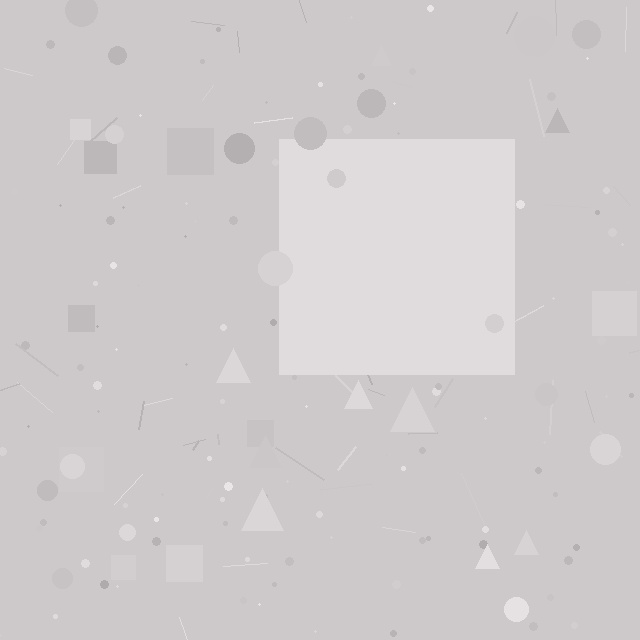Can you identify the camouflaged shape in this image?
The camouflaged shape is a square.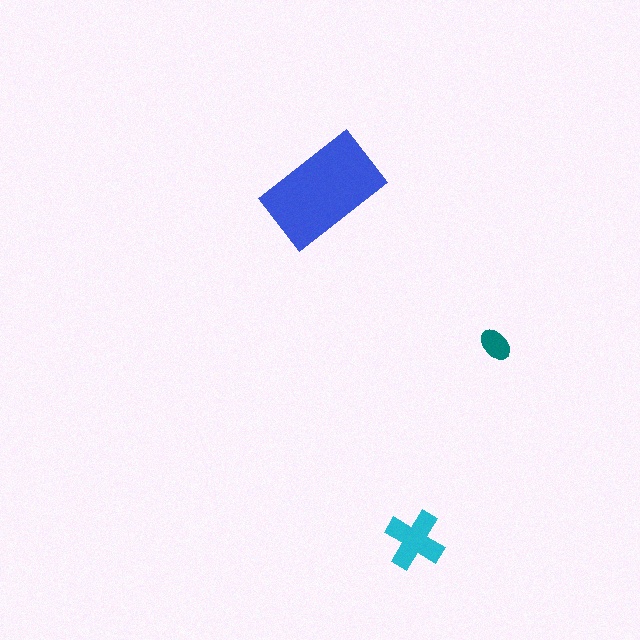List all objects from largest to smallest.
The blue rectangle, the cyan cross, the teal ellipse.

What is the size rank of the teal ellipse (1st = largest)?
3rd.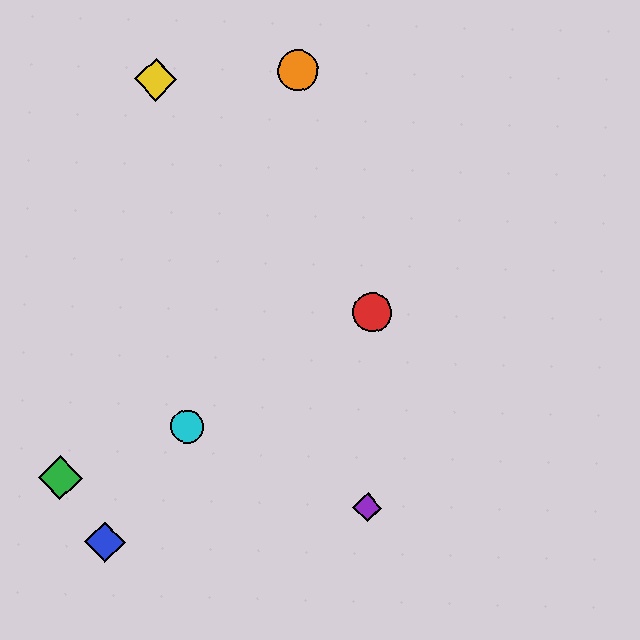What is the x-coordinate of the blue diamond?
The blue diamond is at x≈105.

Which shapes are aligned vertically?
The red circle, the purple diamond are aligned vertically.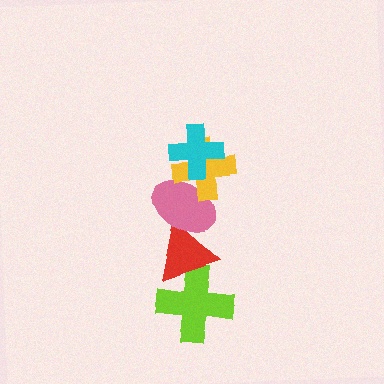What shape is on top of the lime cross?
The red triangle is on top of the lime cross.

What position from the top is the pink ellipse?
The pink ellipse is 3rd from the top.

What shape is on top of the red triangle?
The pink ellipse is on top of the red triangle.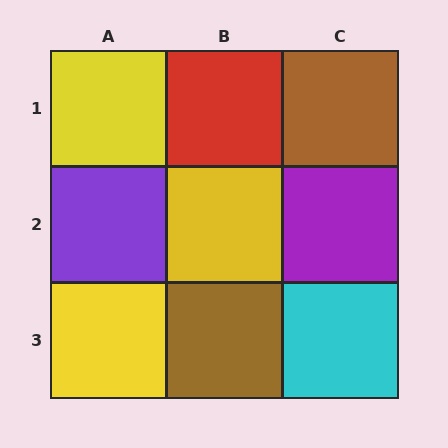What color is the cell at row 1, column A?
Yellow.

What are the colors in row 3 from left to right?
Yellow, brown, cyan.